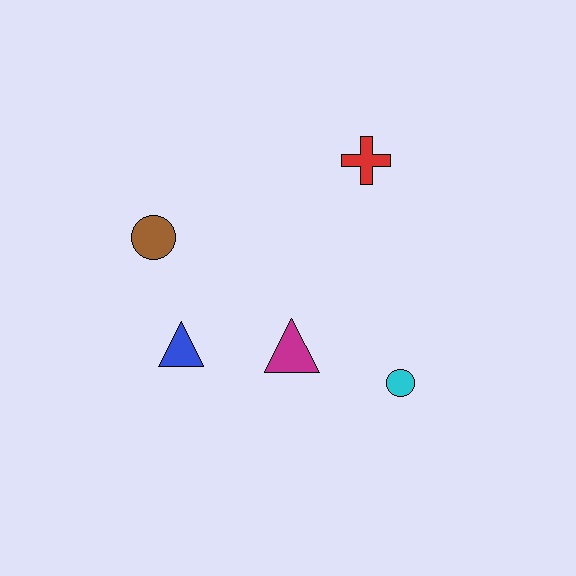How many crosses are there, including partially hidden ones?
There is 1 cross.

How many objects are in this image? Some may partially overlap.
There are 5 objects.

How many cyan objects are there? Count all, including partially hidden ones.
There is 1 cyan object.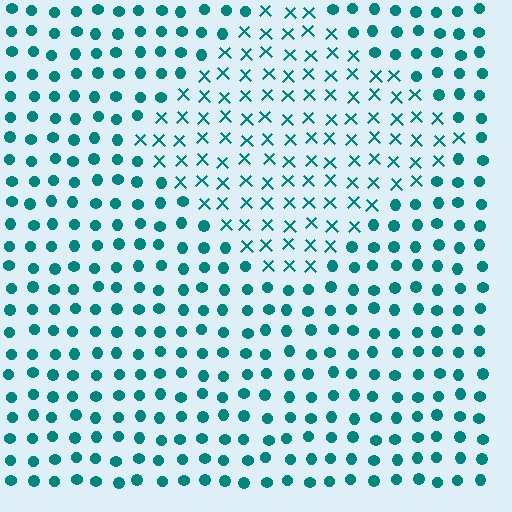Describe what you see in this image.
The image is filled with small teal elements arranged in a uniform grid. A diamond-shaped region contains X marks, while the surrounding area contains circles. The boundary is defined purely by the change in element shape.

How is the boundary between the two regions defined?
The boundary is defined by a change in element shape: X marks inside vs. circles outside. All elements share the same color and spacing.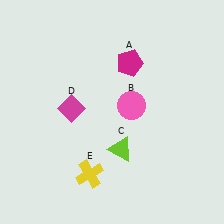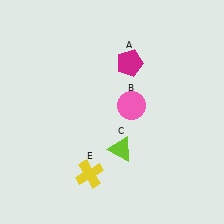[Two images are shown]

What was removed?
The magenta diamond (D) was removed in Image 2.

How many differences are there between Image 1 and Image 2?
There is 1 difference between the two images.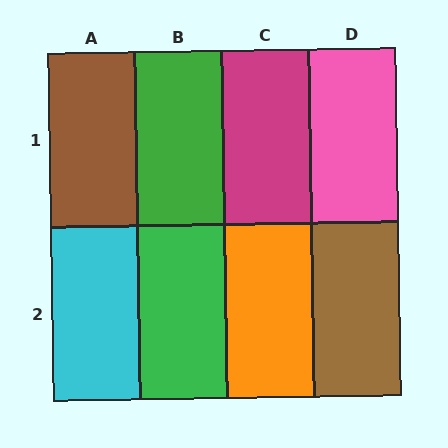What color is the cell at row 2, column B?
Green.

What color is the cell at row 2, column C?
Orange.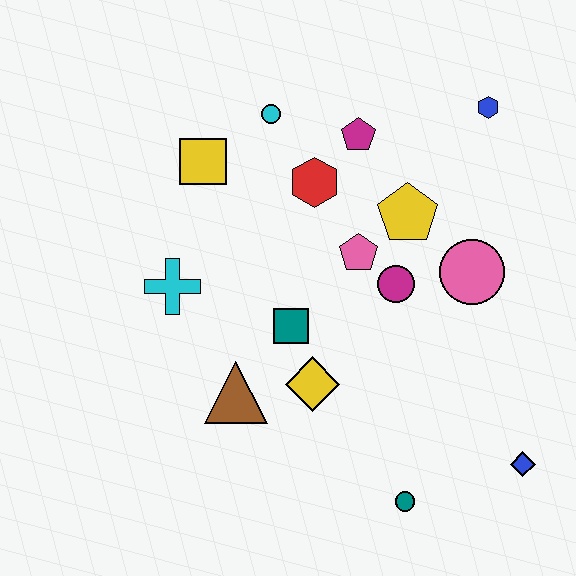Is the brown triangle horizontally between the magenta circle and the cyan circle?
No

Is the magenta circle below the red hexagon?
Yes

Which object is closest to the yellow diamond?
The teal square is closest to the yellow diamond.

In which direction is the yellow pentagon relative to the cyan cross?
The yellow pentagon is to the right of the cyan cross.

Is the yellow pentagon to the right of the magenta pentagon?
Yes